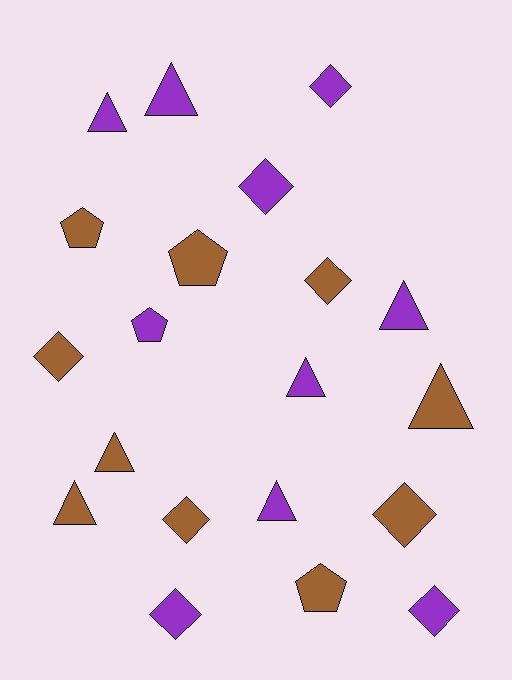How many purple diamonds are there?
There are 4 purple diamonds.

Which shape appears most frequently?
Diamond, with 8 objects.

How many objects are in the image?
There are 20 objects.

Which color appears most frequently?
Purple, with 10 objects.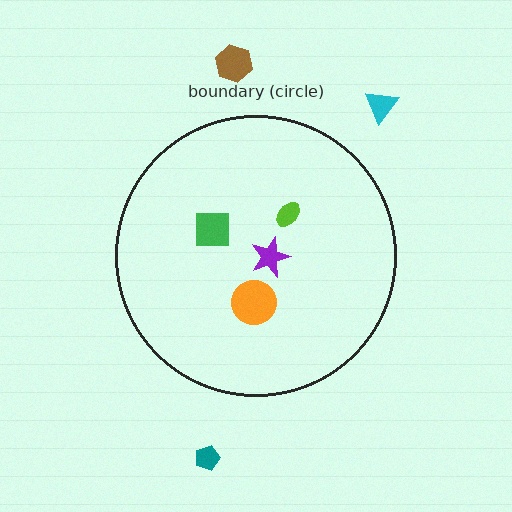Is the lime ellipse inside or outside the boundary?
Inside.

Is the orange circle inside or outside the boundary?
Inside.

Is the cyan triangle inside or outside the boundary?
Outside.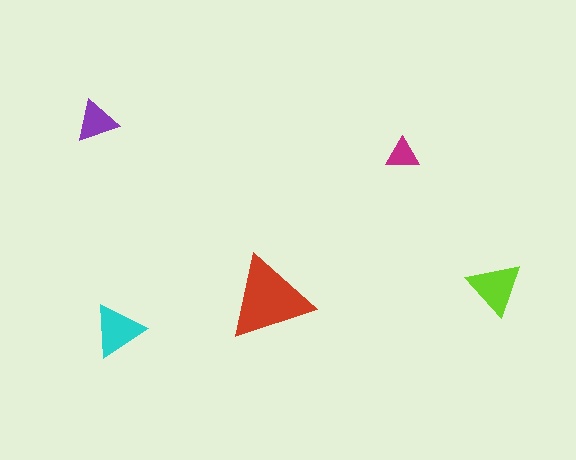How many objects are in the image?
There are 5 objects in the image.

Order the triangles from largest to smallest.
the red one, the lime one, the cyan one, the purple one, the magenta one.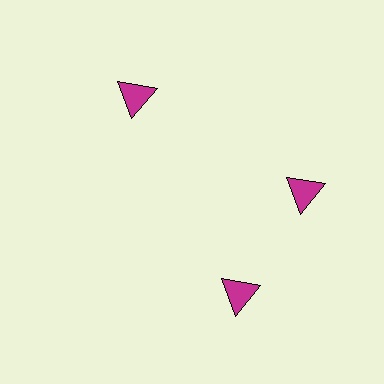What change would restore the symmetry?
The symmetry would be restored by rotating it back into even spacing with its neighbors so that all 3 triangles sit at equal angles and equal distance from the center.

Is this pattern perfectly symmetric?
No. The 3 magenta triangles are arranged in a ring, but one element near the 7 o'clock position is rotated out of alignment along the ring, breaking the 3-fold rotational symmetry.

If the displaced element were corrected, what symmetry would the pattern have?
It would have 3-fold rotational symmetry — the pattern would map onto itself every 120 degrees.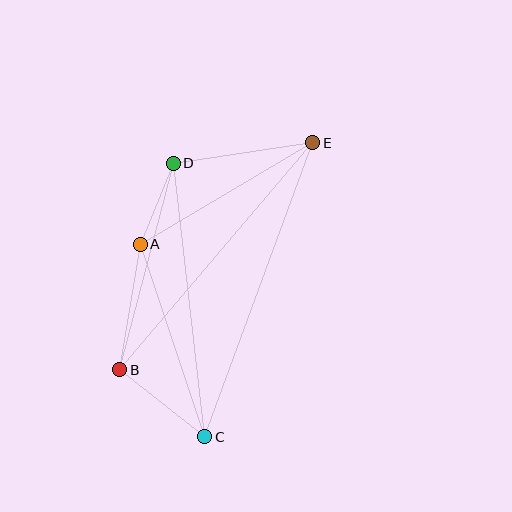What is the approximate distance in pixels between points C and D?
The distance between C and D is approximately 275 pixels.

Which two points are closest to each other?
Points A and D are closest to each other.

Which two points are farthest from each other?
Points C and E are farthest from each other.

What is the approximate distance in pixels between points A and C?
The distance between A and C is approximately 203 pixels.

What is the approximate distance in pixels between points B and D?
The distance between B and D is approximately 213 pixels.